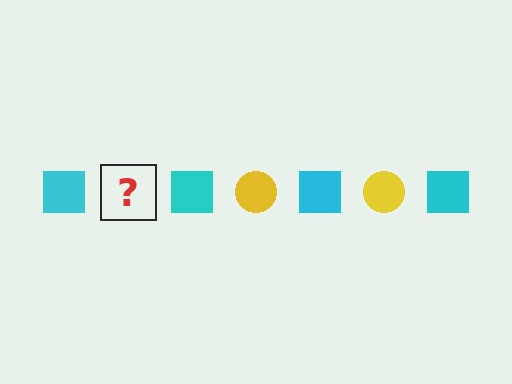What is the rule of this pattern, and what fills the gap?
The rule is that the pattern alternates between cyan square and yellow circle. The gap should be filled with a yellow circle.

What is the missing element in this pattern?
The missing element is a yellow circle.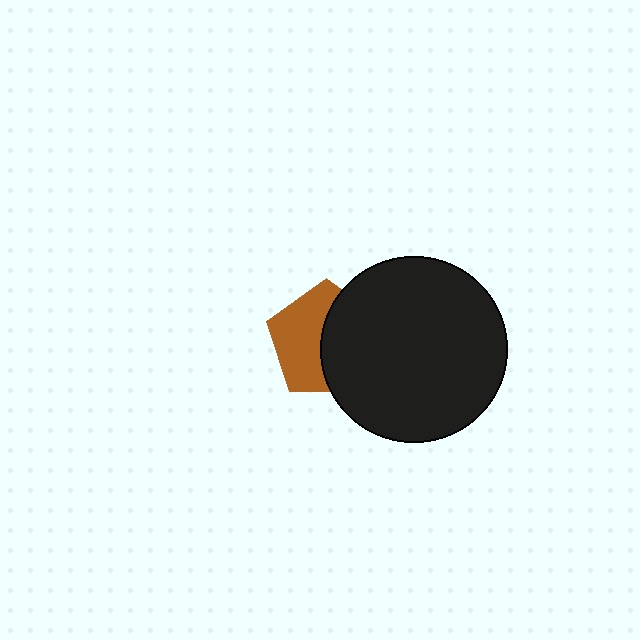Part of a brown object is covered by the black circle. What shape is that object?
It is a pentagon.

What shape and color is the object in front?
The object in front is a black circle.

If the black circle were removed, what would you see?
You would see the complete brown pentagon.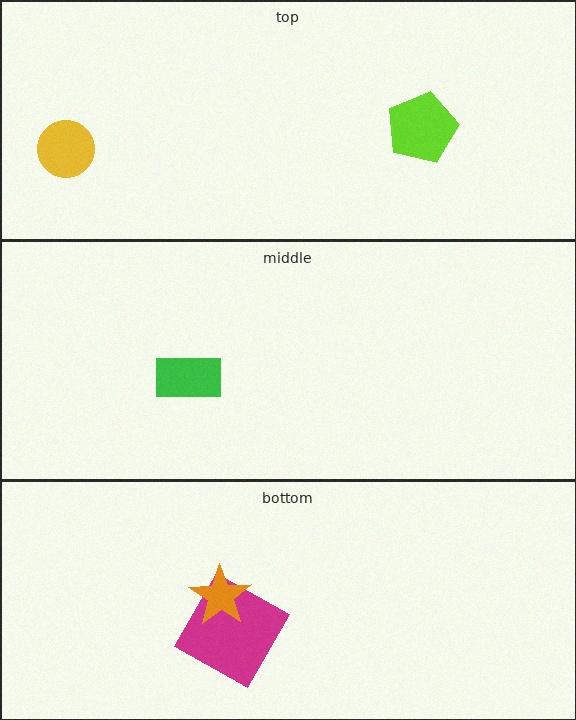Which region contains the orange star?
The bottom region.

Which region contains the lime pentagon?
The top region.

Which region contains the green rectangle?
The middle region.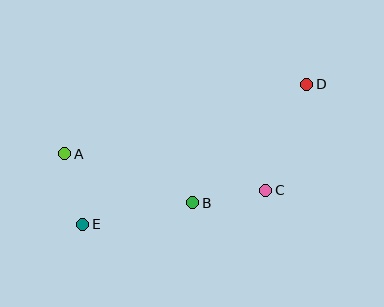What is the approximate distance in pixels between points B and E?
The distance between B and E is approximately 112 pixels.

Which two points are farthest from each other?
Points D and E are farthest from each other.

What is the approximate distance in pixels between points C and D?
The distance between C and D is approximately 114 pixels.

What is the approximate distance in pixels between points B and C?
The distance between B and C is approximately 74 pixels.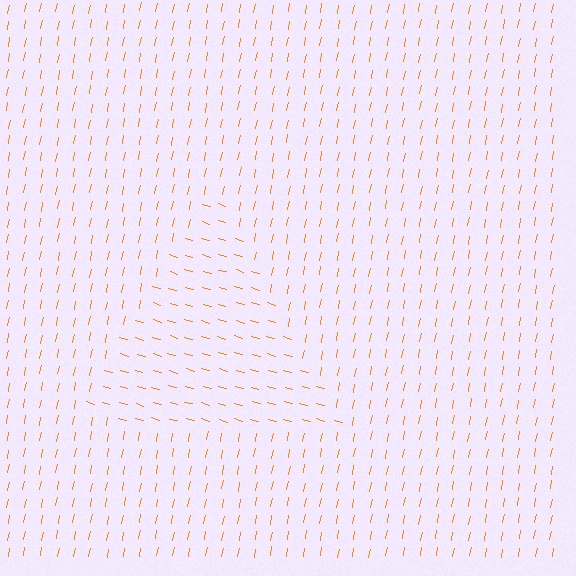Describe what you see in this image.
The image is filled with small orange line segments. A triangle region in the image has lines oriented differently from the surrounding lines, creating a visible texture boundary.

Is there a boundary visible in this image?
Yes, there is a texture boundary formed by a change in line orientation.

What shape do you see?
I see a triangle.